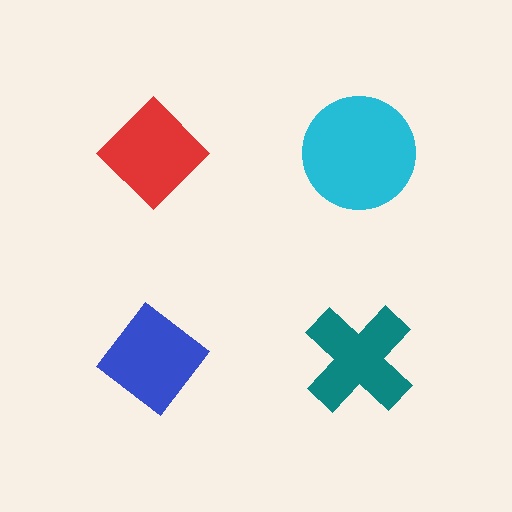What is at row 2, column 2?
A teal cross.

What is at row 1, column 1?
A red diamond.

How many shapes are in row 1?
2 shapes.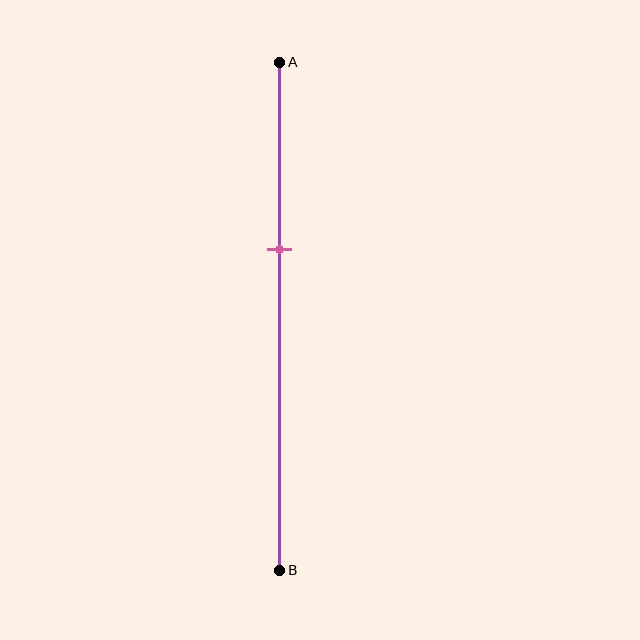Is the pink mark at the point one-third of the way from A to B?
No, the mark is at about 35% from A, not at the 33% one-third point.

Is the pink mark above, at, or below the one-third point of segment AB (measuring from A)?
The pink mark is below the one-third point of segment AB.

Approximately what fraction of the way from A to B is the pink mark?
The pink mark is approximately 35% of the way from A to B.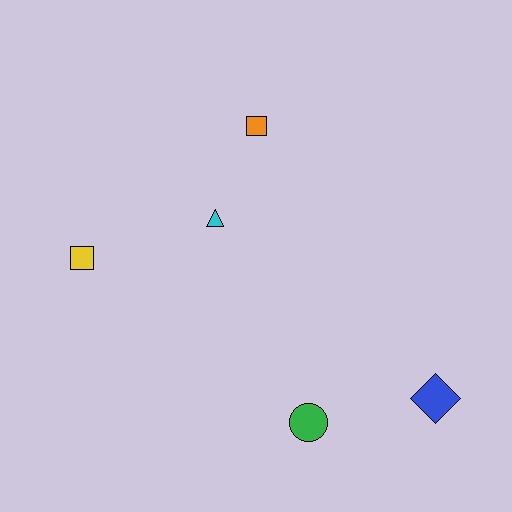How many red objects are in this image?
There are no red objects.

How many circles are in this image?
There is 1 circle.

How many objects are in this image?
There are 5 objects.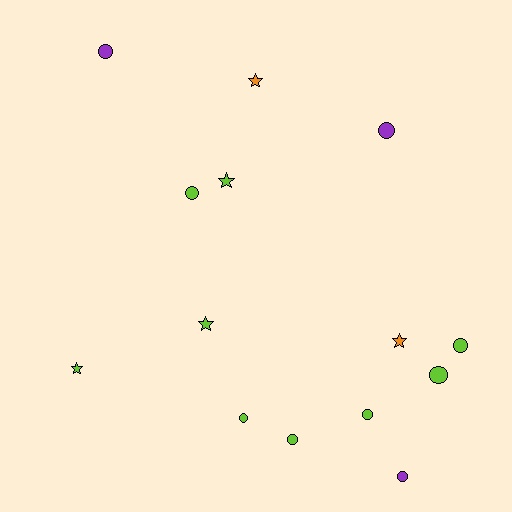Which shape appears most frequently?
Circle, with 9 objects.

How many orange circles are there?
There are no orange circles.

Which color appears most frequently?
Lime, with 9 objects.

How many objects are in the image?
There are 14 objects.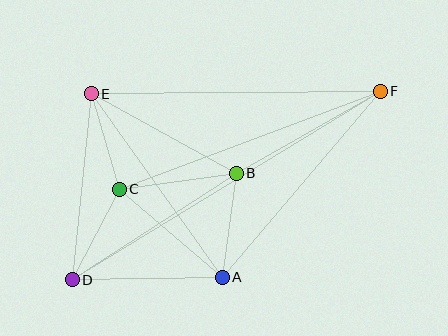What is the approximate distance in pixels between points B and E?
The distance between B and E is approximately 165 pixels.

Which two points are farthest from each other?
Points D and F are farthest from each other.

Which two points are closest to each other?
Points C and E are closest to each other.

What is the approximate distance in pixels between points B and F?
The distance between B and F is approximately 166 pixels.